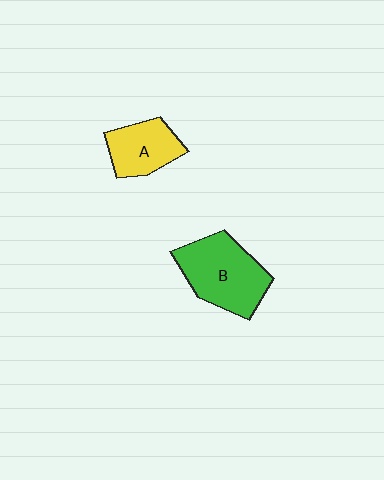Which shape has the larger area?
Shape B (green).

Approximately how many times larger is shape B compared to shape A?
Approximately 1.6 times.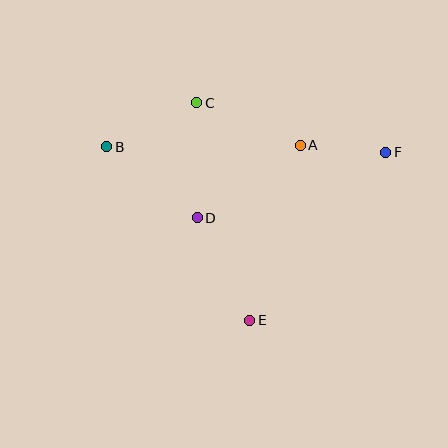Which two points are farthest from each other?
Points B and F are farthest from each other.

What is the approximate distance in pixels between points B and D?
The distance between B and D is approximately 115 pixels.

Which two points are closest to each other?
Points A and F are closest to each other.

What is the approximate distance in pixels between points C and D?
The distance between C and D is approximately 115 pixels.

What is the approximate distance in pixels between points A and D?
The distance between A and D is approximately 126 pixels.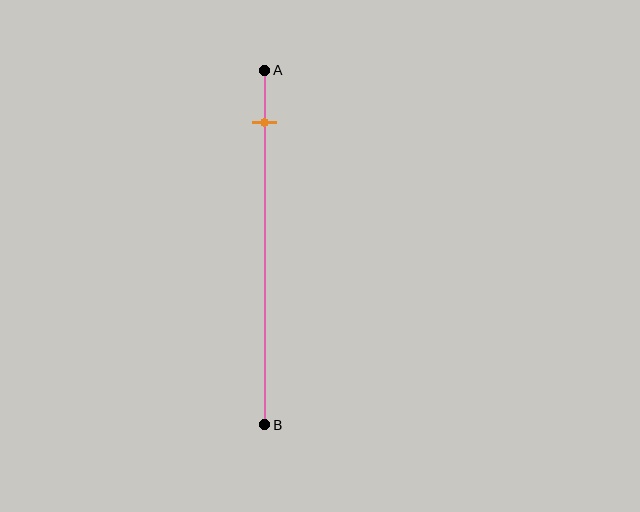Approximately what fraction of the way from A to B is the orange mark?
The orange mark is approximately 15% of the way from A to B.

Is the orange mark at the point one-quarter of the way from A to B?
No, the mark is at about 15% from A, not at the 25% one-quarter point.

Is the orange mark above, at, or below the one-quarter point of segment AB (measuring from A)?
The orange mark is above the one-quarter point of segment AB.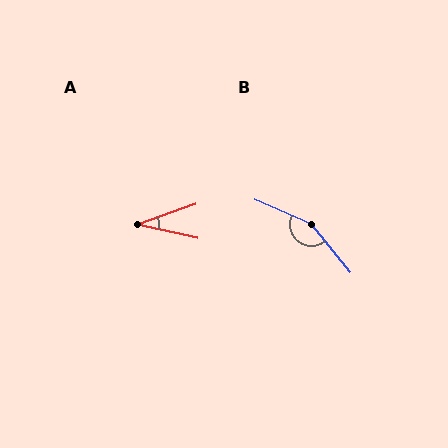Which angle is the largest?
B, at approximately 152 degrees.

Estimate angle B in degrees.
Approximately 152 degrees.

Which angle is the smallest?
A, at approximately 32 degrees.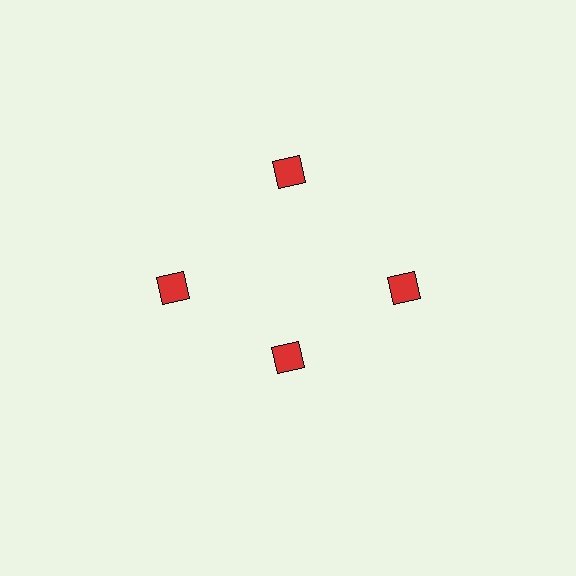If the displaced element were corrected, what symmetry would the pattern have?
It would have 4-fold rotational symmetry — the pattern would map onto itself every 90 degrees.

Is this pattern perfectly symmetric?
No. The 4 red diamonds are arranged in a ring, but one element near the 6 o'clock position is pulled inward toward the center, breaking the 4-fold rotational symmetry.